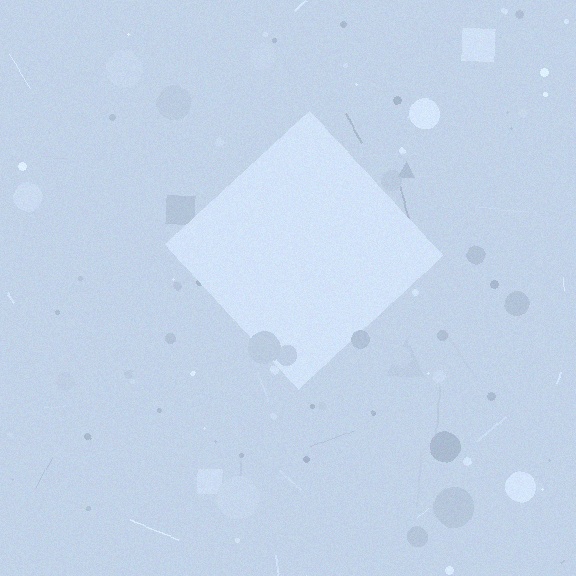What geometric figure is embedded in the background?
A diamond is embedded in the background.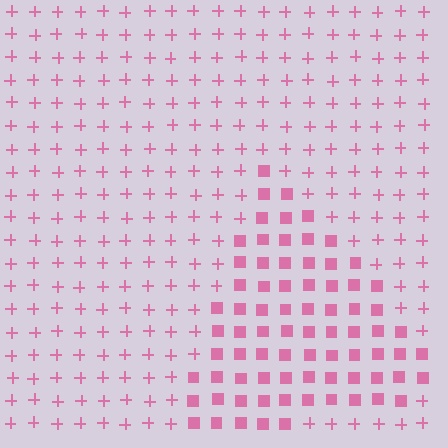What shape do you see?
I see a triangle.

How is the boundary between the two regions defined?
The boundary is defined by a change in element shape: squares inside vs. plus signs outside. All elements share the same color and spacing.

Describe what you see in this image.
The image is filled with small pink elements arranged in a uniform grid. A triangle-shaped region contains squares, while the surrounding area contains plus signs. The boundary is defined purely by the change in element shape.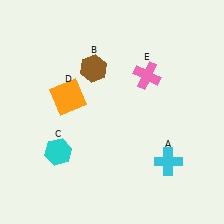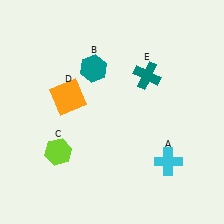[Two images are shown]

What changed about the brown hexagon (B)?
In Image 1, B is brown. In Image 2, it changed to teal.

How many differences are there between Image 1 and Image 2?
There are 3 differences between the two images.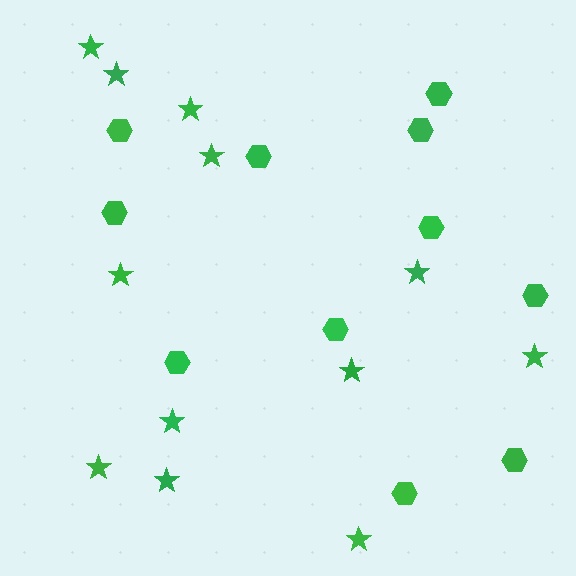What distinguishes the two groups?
There are 2 groups: one group of hexagons (11) and one group of stars (12).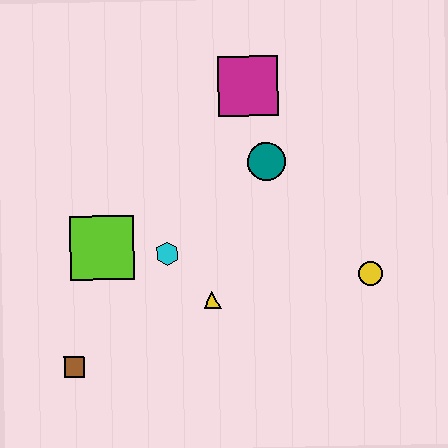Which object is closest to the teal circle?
The magenta square is closest to the teal circle.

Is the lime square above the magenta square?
No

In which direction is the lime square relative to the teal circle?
The lime square is to the left of the teal circle.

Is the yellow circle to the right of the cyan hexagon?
Yes